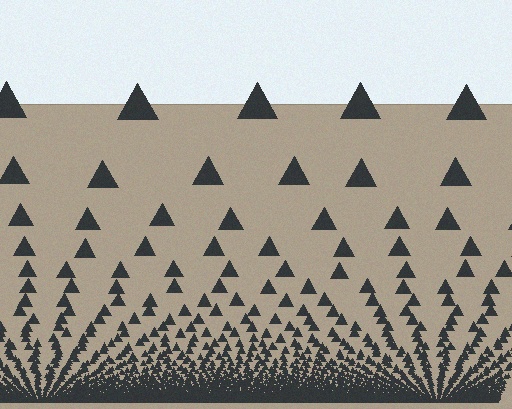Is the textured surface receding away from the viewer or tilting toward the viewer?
The surface appears to tilt toward the viewer. Texture elements get larger and sparser toward the top.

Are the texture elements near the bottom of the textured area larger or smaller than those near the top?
Smaller. The gradient is inverted — elements near the bottom are smaller and denser.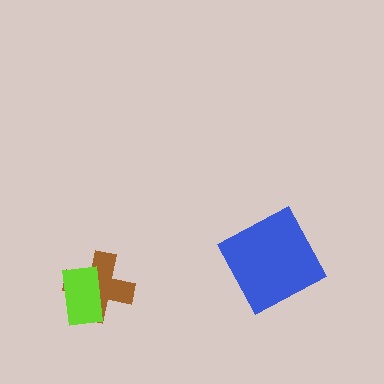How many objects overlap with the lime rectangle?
1 object overlaps with the lime rectangle.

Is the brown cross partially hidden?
Yes, it is partially covered by another shape.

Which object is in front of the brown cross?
The lime rectangle is in front of the brown cross.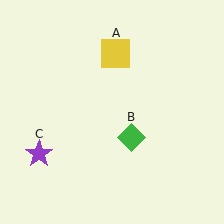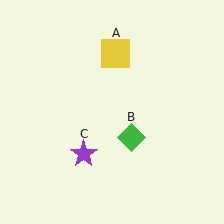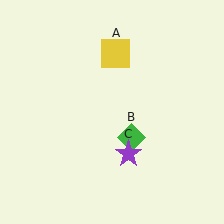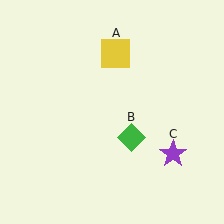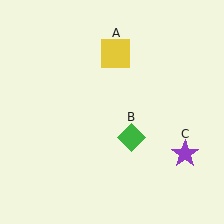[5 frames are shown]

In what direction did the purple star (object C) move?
The purple star (object C) moved right.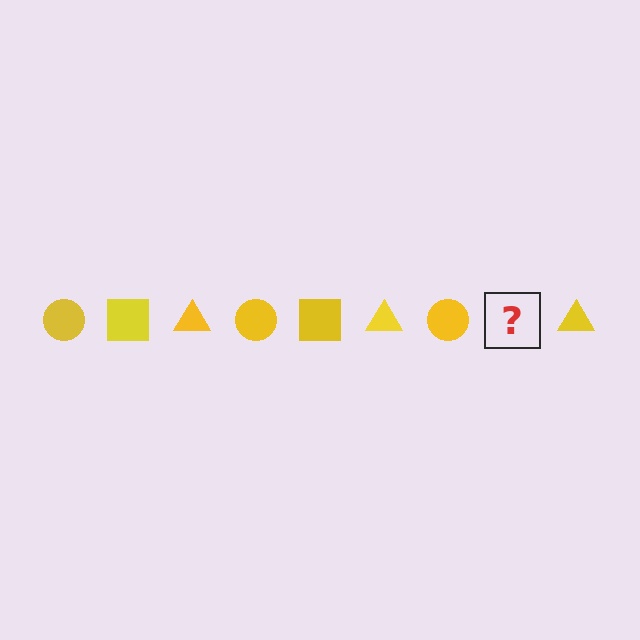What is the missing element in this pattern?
The missing element is a yellow square.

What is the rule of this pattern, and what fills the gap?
The rule is that the pattern cycles through circle, square, triangle shapes in yellow. The gap should be filled with a yellow square.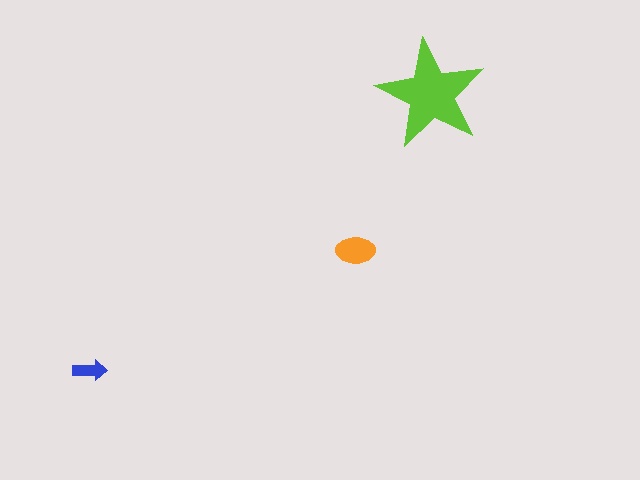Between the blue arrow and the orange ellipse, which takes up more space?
The orange ellipse.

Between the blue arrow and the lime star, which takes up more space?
The lime star.